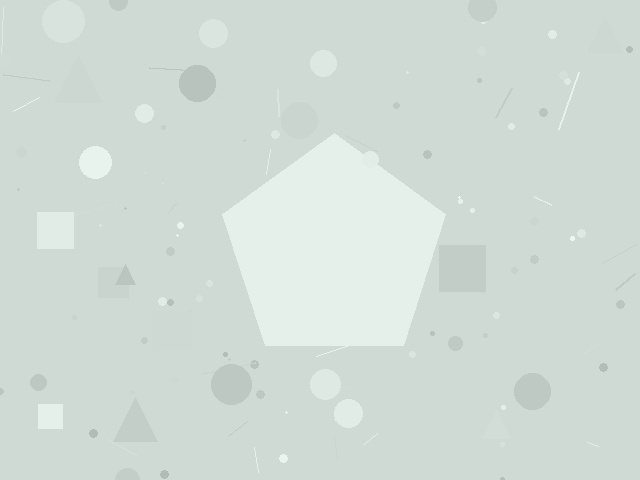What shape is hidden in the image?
A pentagon is hidden in the image.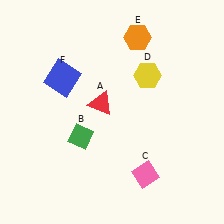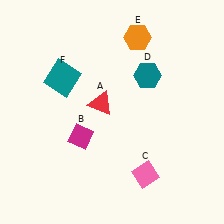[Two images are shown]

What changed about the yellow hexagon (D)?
In Image 1, D is yellow. In Image 2, it changed to teal.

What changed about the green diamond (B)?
In Image 1, B is green. In Image 2, it changed to magenta.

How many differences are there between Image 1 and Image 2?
There are 3 differences between the two images.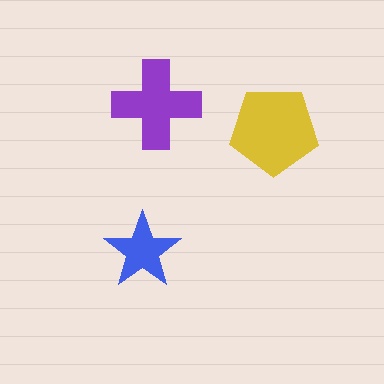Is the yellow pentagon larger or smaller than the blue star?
Larger.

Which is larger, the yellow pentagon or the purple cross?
The yellow pentagon.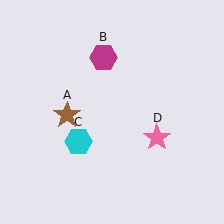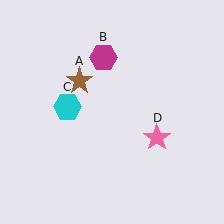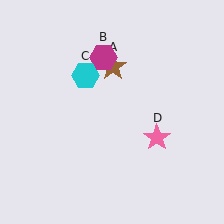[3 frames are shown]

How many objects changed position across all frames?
2 objects changed position: brown star (object A), cyan hexagon (object C).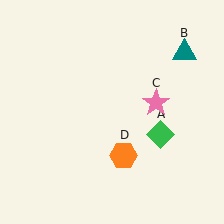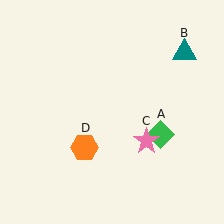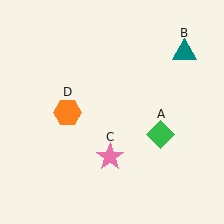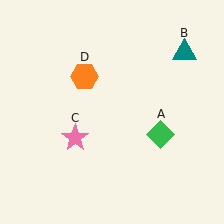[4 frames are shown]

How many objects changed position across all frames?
2 objects changed position: pink star (object C), orange hexagon (object D).